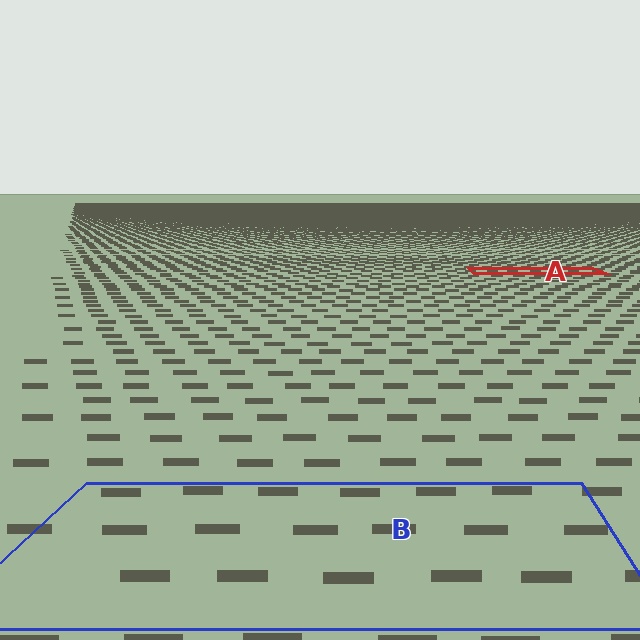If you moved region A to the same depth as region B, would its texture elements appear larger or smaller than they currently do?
They would appear larger. At a closer depth, the same texture elements are projected at a bigger on-screen size.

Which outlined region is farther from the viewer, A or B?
Region A is farther from the viewer — the texture elements inside it appear smaller and more densely packed.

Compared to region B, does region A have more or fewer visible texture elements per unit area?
Region A has more texture elements per unit area — they are packed more densely because it is farther away.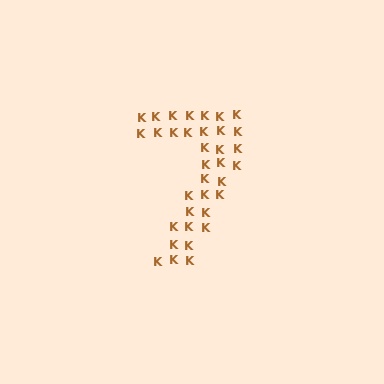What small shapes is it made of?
It is made of small letter K's.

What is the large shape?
The large shape is the digit 7.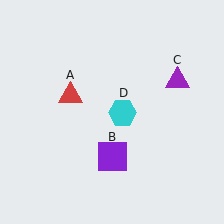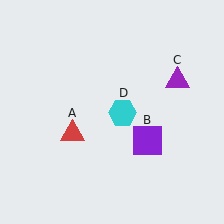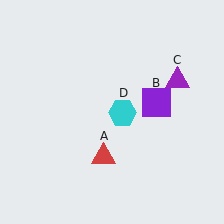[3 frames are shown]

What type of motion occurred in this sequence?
The red triangle (object A), purple square (object B) rotated counterclockwise around the center of the scene.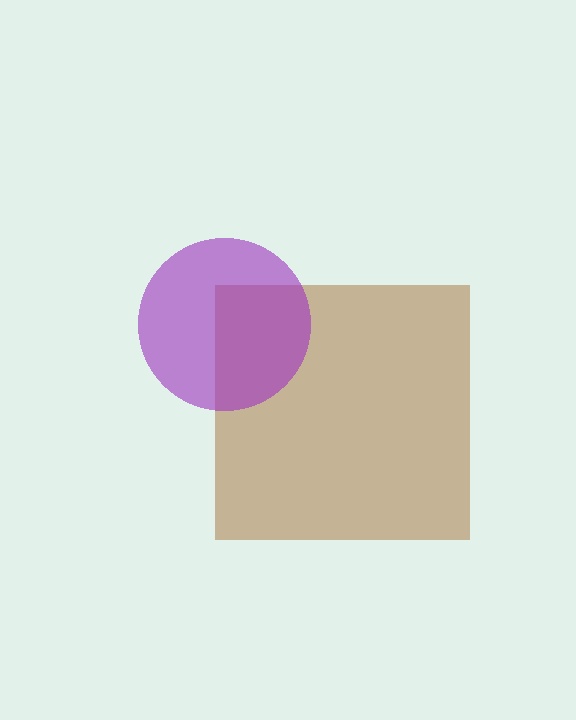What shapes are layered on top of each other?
The layered shapes are: a brown square, a purple circle.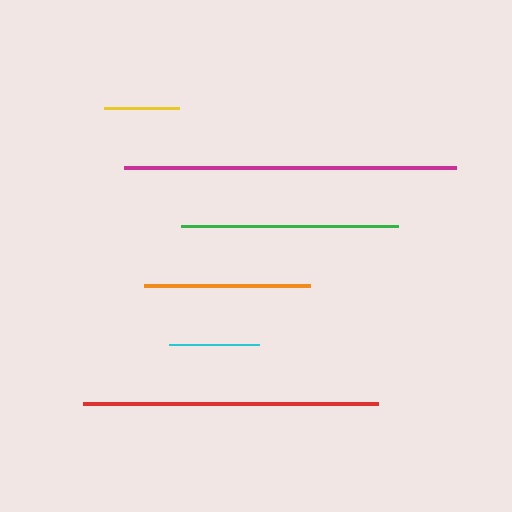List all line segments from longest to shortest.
From longest to shortest: magenta, red, green, orange, cyan, yellow.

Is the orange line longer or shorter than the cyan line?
The orange line is longer than the cyan line.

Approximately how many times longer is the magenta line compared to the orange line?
The magenta line is approximately 2.0 times the length of the orange line.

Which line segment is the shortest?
The yellow line is the shortest at approximately 74 pixels.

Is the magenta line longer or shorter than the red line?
The magenta line is longer than the red line.